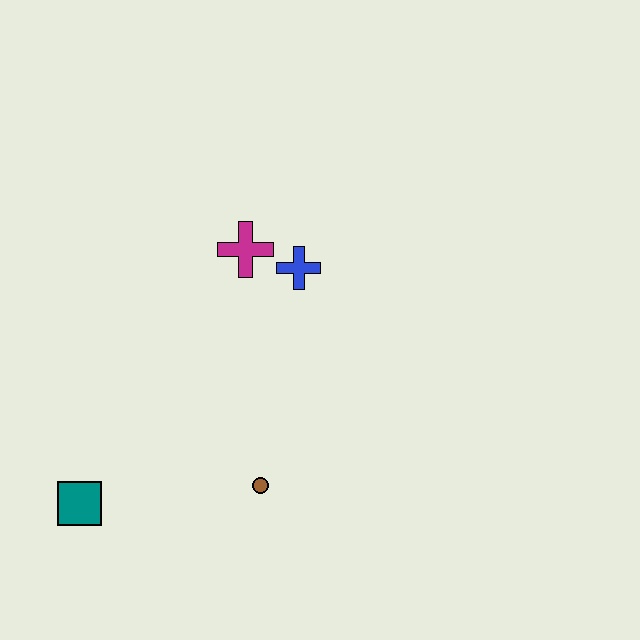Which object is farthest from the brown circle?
The magenta cross is farthest from the brown circle.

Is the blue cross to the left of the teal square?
No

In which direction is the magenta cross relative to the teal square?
The magenta cross is above the teal square.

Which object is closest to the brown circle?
The teal square is closest to the brown circle.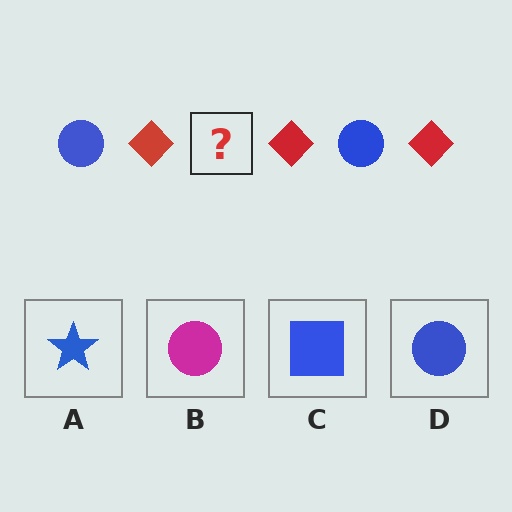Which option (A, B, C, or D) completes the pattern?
D.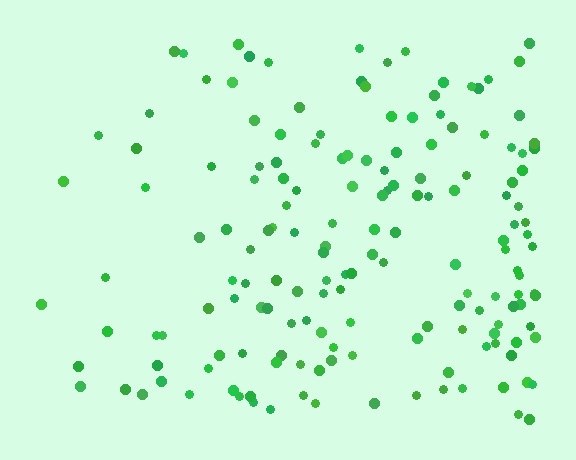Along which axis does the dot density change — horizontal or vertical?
Horizontal.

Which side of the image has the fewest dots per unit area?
The left.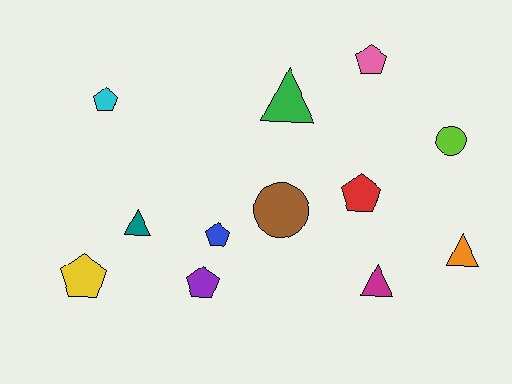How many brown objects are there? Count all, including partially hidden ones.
There is 1 brown object.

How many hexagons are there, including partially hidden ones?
There are no hexagons.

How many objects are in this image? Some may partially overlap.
There are 12 objects.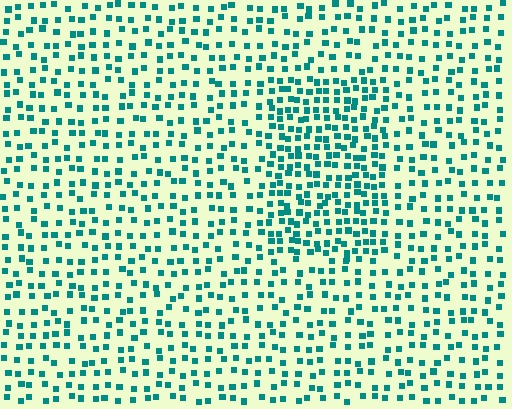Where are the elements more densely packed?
The elements are more densely packed inside the rectangle boundary.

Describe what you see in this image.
The image contains small teal elements arranged at two different densities. A rectangle-shaped region is visible where the elements are more densely packed than the surrounding area.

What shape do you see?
I see a rectangle.